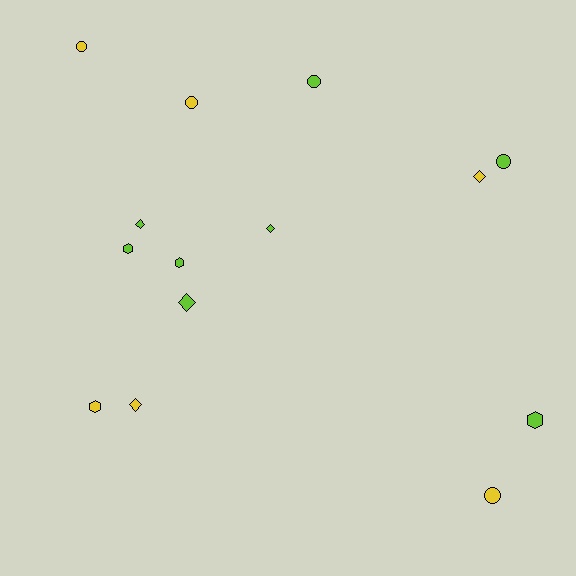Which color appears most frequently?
Lime, with 8 objects.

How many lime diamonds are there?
There are 3 lime diamonds.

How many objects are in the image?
There are 14 objects.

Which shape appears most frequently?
Circle, with 5 objects.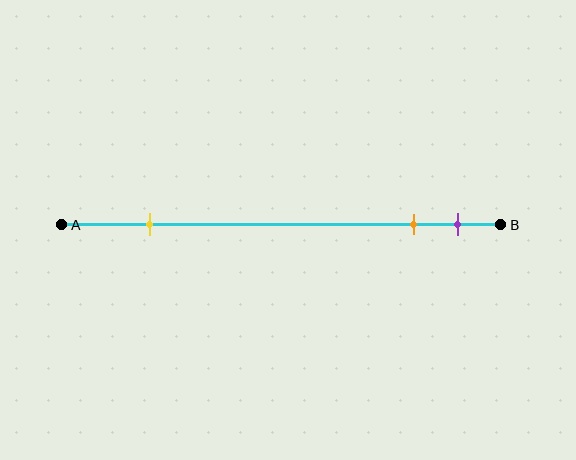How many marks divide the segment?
There are 3 marks dividing the segment.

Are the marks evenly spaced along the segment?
No, the marks are not evenly spaced.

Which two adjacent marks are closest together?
The orange and purple marks are the closest adjacent pair.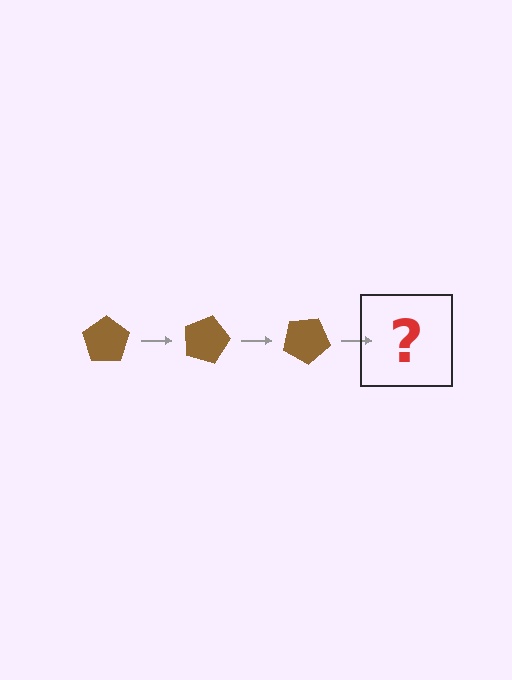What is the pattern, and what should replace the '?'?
The pattern is that the pentagon rotates 15 degrees each step. The '?' should be a brown pentagon rotated 45 degrees.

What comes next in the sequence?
The next element should be a brown pentagon rotated 45 degrees.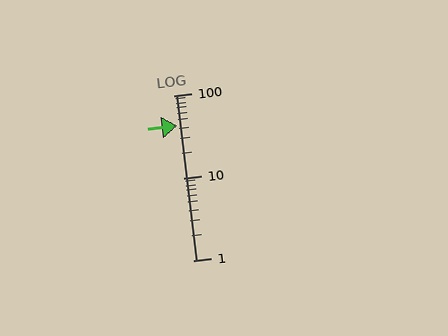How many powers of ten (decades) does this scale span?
The scale spans 2 decades, from 1 to 100.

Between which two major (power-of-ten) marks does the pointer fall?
The pointer is between 10 and 100.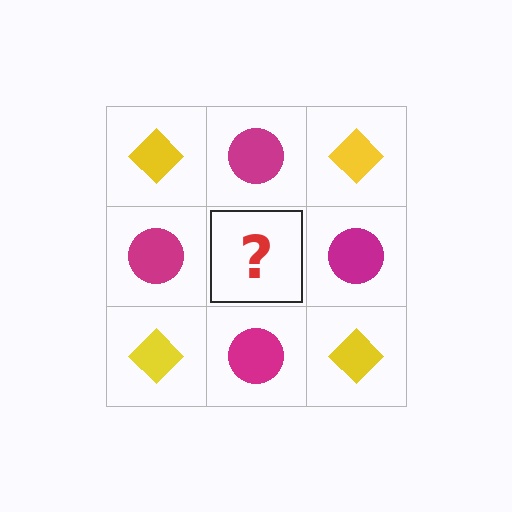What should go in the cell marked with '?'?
The missing cell should contain a yellow diamond.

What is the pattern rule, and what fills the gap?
The rule is that it alternates yellow diamond and magenta circle in a checkerboard pattern. The gap should be filled with a yellow diamond.